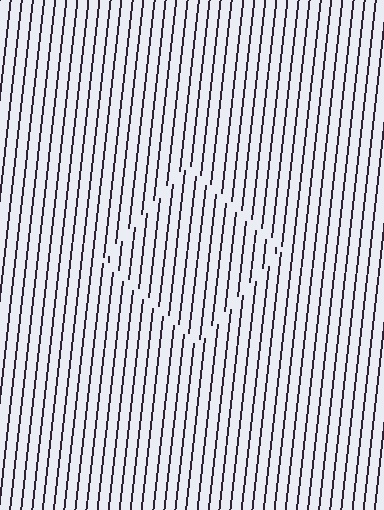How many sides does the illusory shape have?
4 sides — the line-ends trace a square.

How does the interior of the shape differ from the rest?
The interior of the shape contains the same grating, shifted by half a period — the contour is defined by the phase discontinuity where line-ends from the inner and outer gratings abut.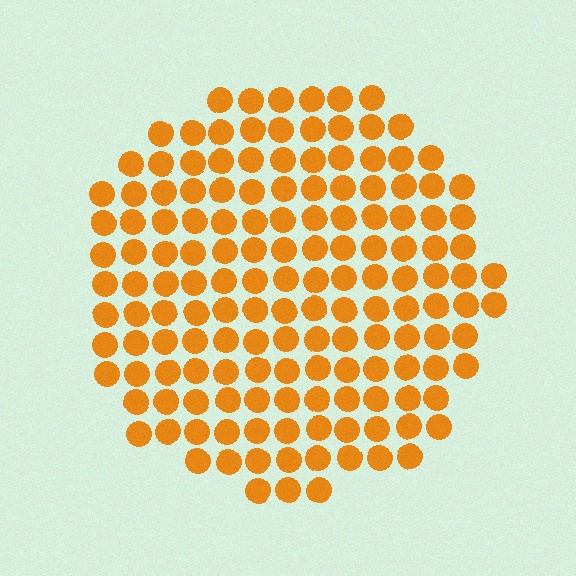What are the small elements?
The small elements are circles.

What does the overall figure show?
The overall figure shows a circle.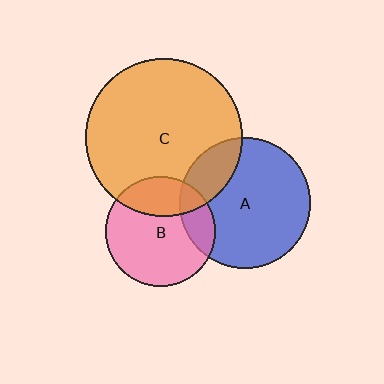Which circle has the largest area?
Circle C (orange).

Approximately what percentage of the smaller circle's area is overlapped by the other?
Approximately 20%.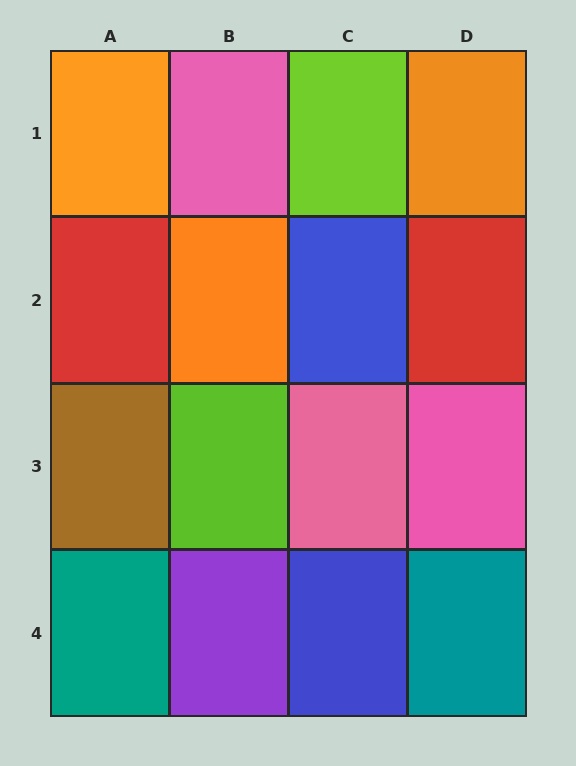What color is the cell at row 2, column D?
Red.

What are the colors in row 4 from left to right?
Teal, purple, blue, teal.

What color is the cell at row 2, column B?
Orange.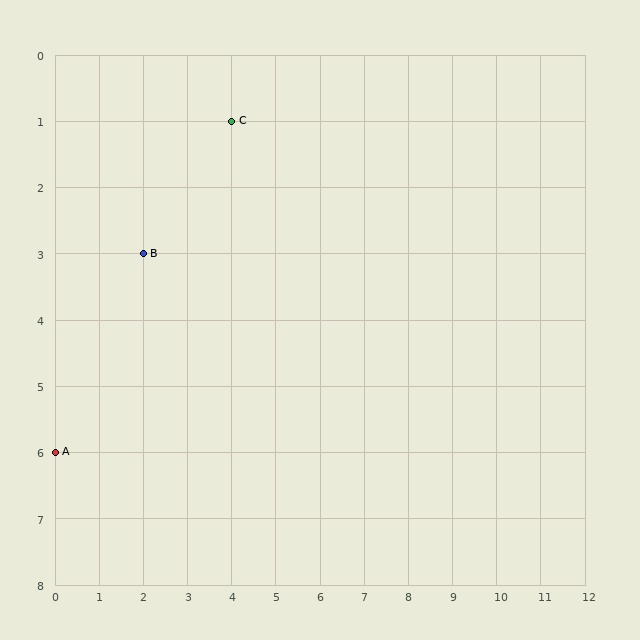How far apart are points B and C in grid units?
Points B and C are 2 columns and 2 rows apart (about 2.8 grid units diagonally).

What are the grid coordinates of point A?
Point A is at grid coordinates (0, 6).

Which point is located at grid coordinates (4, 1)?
Point C is at (4, 1).